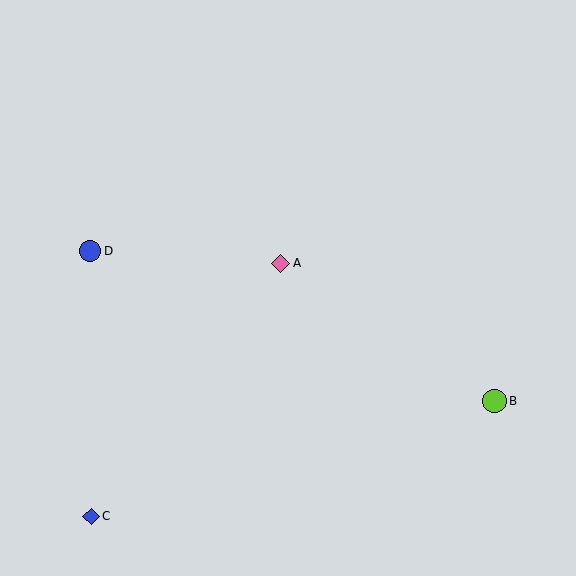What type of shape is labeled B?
Shape B is a lime circle.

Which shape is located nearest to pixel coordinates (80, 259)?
The blue circle (labeled D) at (90, 251) is nearest to that location.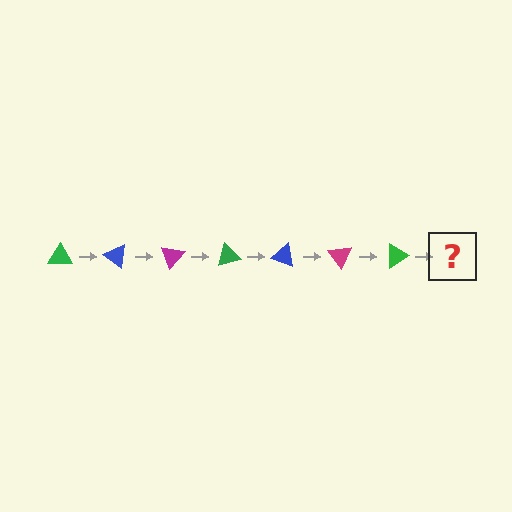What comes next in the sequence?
The next element should be a blue triangle, rotated 245 degrees from the start.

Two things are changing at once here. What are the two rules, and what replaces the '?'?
The two rules are that it rotates 35 degrees each step and the color cycles through green, blue, and magenta. The '?' should be a blue triangle, rotated 245 degrees from the start.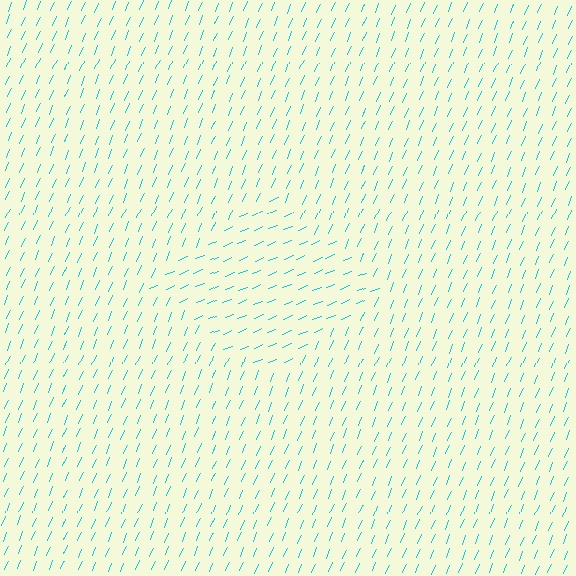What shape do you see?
I see a diamond.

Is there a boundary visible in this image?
Yes, there is a texture boundary formed by a change in line orientation.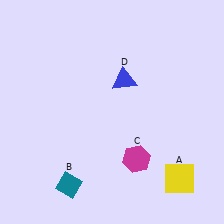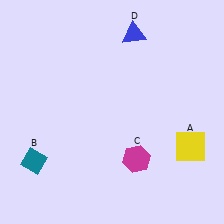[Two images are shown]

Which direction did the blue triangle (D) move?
The blue triangle (D) moved up.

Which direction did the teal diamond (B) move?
The teal diamond (B) moved left.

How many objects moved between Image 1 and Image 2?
3 objects moved between the two images.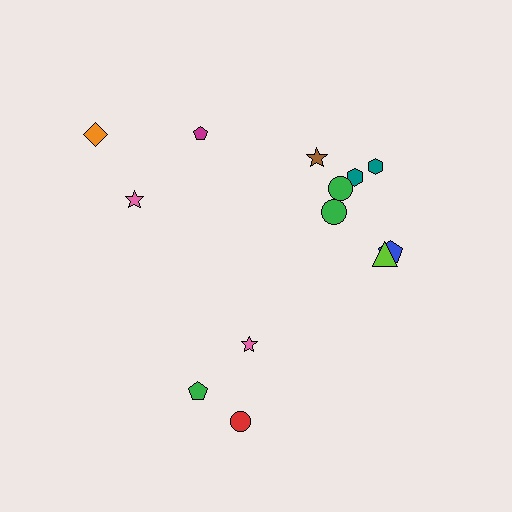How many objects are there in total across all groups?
There are 13 objects.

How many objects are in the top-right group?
There are 7 objects.